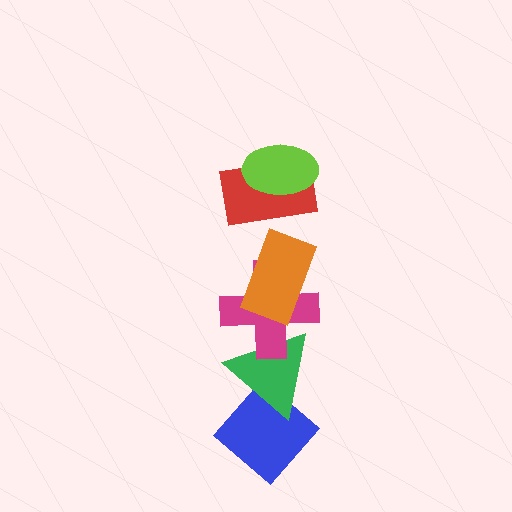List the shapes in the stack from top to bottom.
From top to bottom: the lime ellipse, the red rectangle, the orange rectangle, the magenta cross, the green triangle, the blue diamond.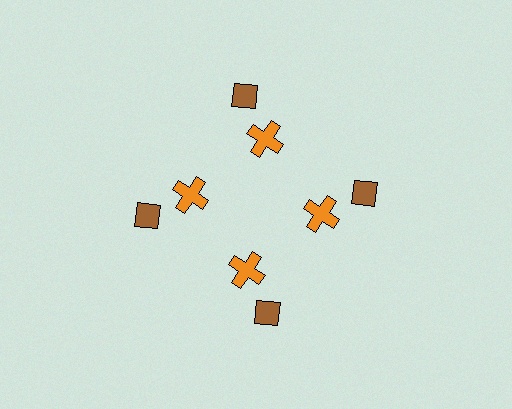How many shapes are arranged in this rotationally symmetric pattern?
There are 8 shapes, arranged in 4 groups of 2.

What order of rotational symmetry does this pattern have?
This pattern has 4-fold rotational symmetry.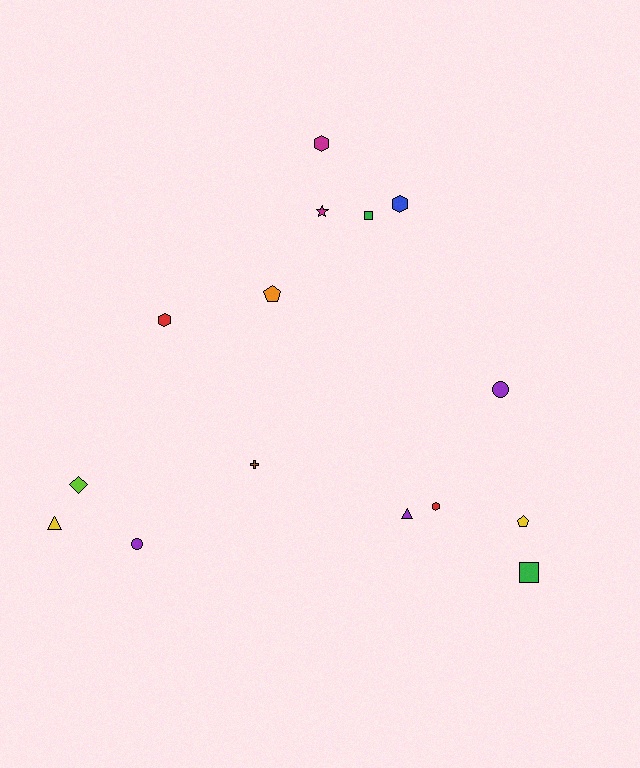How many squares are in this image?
There are 2 squares.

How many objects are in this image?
There are 15 objects.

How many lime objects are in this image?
There is 1 lime object.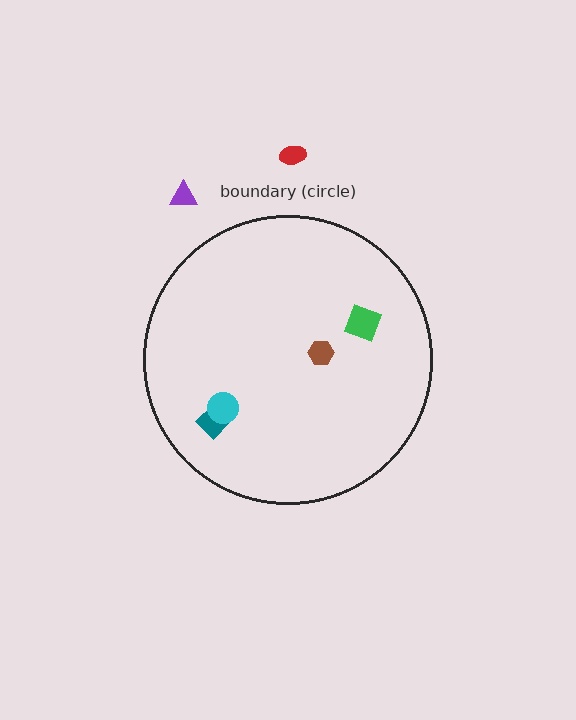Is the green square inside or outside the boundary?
Inside.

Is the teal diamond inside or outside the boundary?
Inside.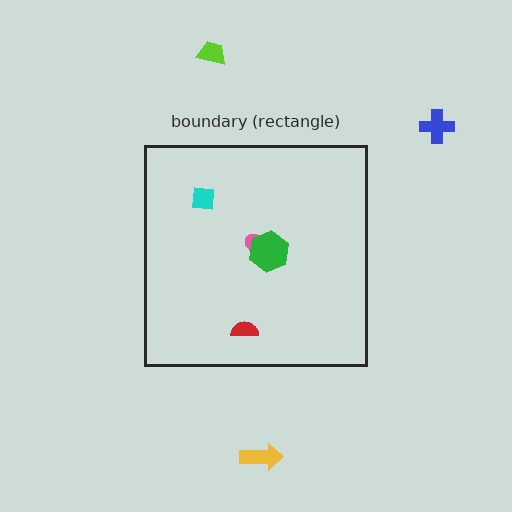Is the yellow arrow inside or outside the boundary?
Outside.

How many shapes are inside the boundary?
4 inside, 3 outside.